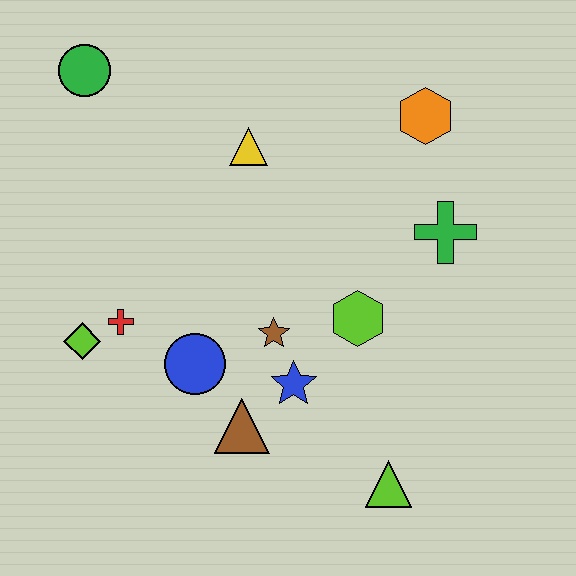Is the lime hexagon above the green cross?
No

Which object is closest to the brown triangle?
The blue star is closest to the brown triangle.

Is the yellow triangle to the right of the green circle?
Yes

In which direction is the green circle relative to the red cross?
The green circle is above the red cross.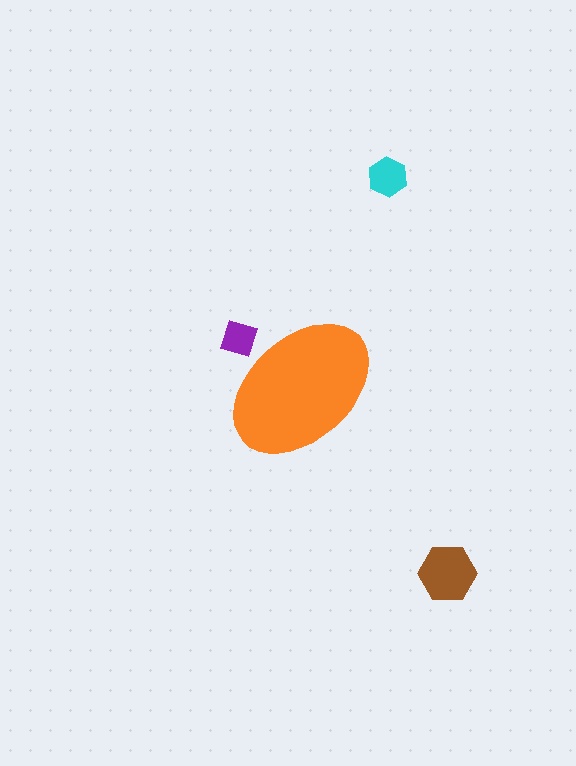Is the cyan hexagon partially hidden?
No, the cyan hexagon is fully visible.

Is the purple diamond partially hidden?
Yes, the purple diamond is partially hidden behind the orange ellipse.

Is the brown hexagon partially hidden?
No, the brown hexagon is fully visible.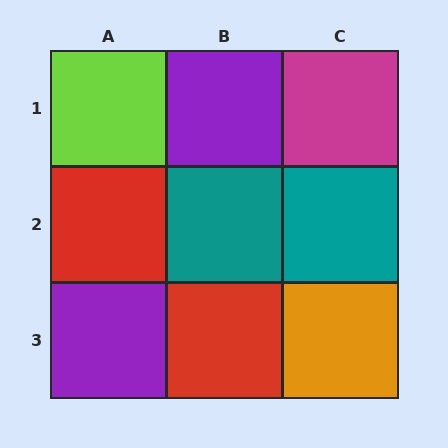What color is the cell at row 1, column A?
Lime.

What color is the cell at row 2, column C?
Teal.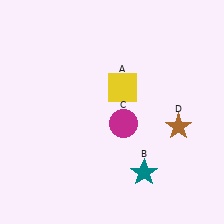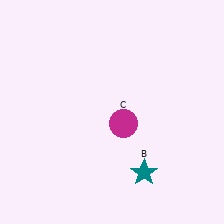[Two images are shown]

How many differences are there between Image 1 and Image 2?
There are 2 differences between the two images.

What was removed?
The brown star (D), the yellow square (A) were removed in Image 2.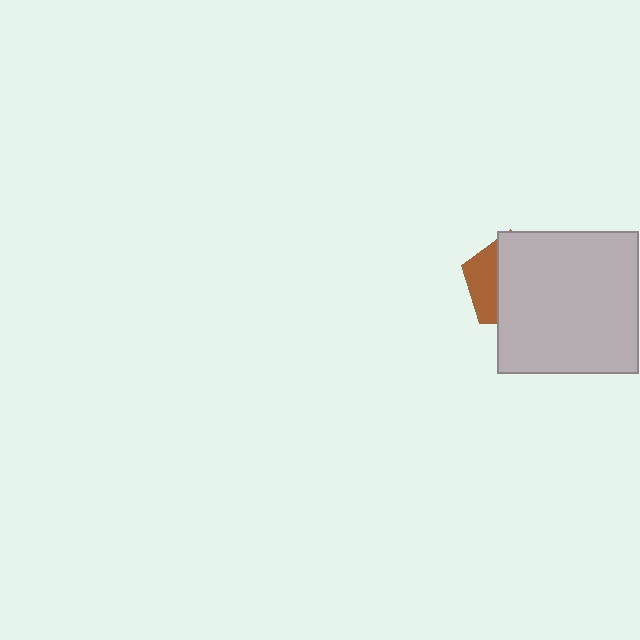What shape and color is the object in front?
The object in front is a light gray square.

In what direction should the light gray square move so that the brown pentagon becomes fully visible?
The light gray square should move right. That is the shortest direction to clear the overlap and leave the brown pentagon fully visible.